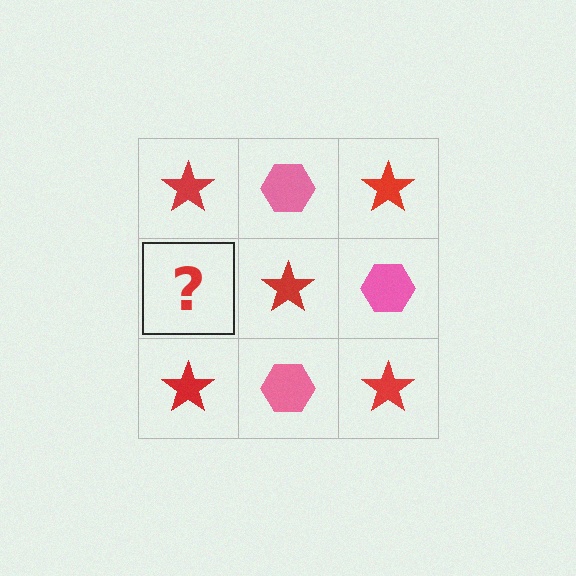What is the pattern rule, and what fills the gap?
The rule is that it alternates red star and pink hexagon in a checkerboard pattern. The gap should be filled with a pink hexagon.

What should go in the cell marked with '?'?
The missing cell should contain a pink hexagon.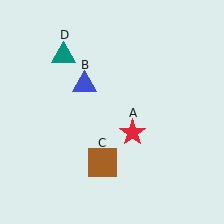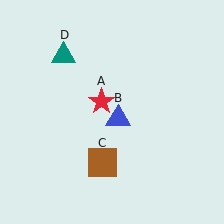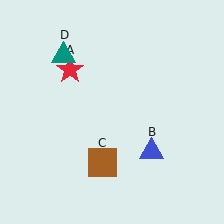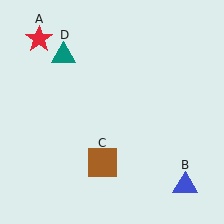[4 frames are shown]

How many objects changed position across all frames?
2 objects changed position: red star (object A), blue triangle (object B).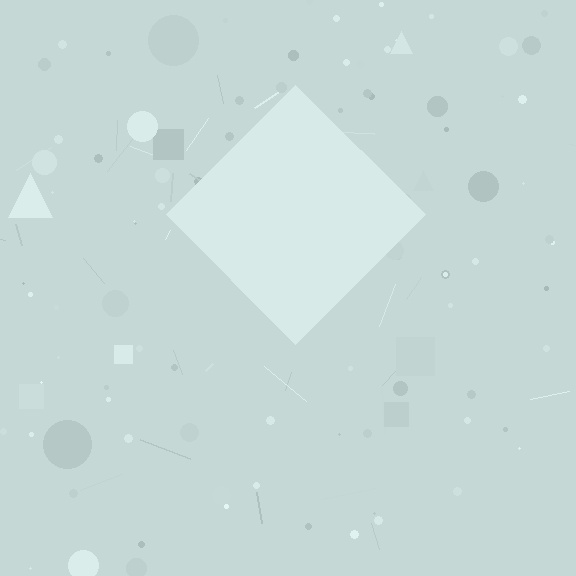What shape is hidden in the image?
A diamond is hidden in the image.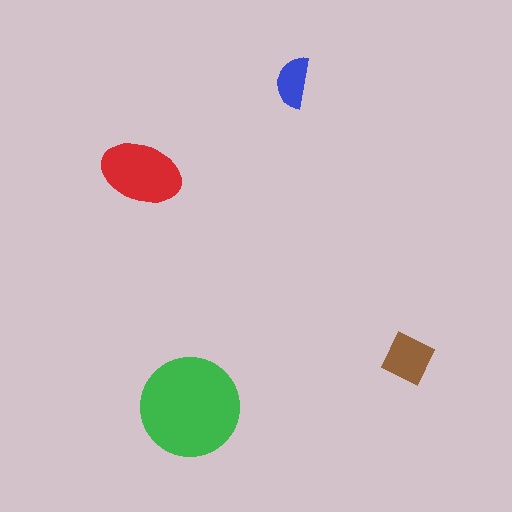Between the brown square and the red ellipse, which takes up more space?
The red ellipse.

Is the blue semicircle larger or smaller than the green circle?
Smaller.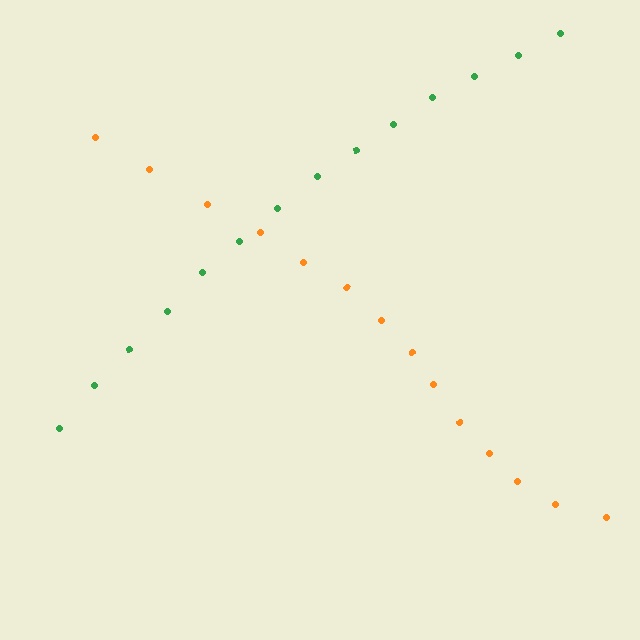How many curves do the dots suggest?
There are 2 distinct paths.